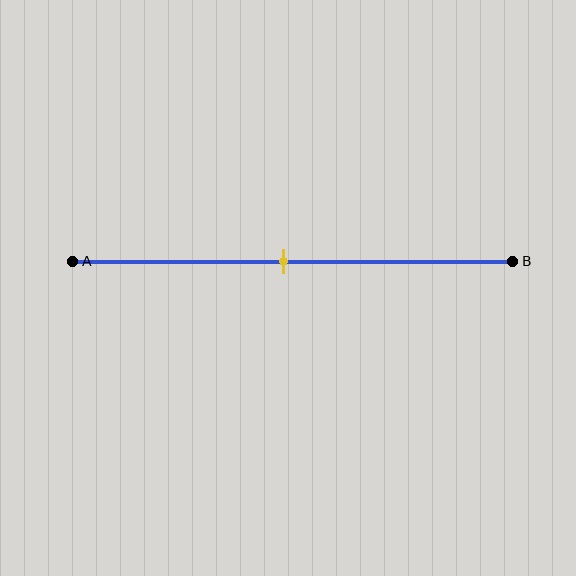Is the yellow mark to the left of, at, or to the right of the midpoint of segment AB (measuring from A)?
The yellow mark is approximately at the midpoint of segment AB.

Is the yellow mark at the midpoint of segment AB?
Yes, the mark is approximately at the midpoint.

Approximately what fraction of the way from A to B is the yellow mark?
The yellow mark is approximately 50% of the way from A to B.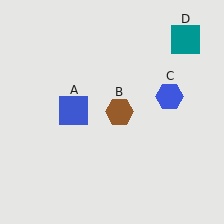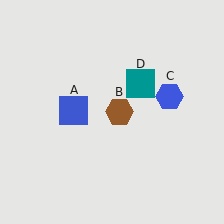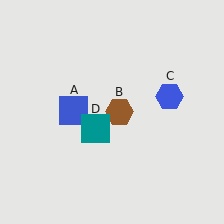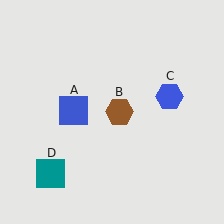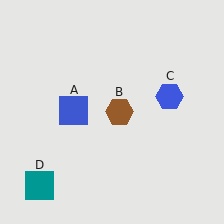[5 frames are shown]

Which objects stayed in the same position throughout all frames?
Blue square (object A) and brown hexagon (object B) and blue hexagon (object C) remained stationary.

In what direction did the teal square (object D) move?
The teal square (object D) moved down and to the left.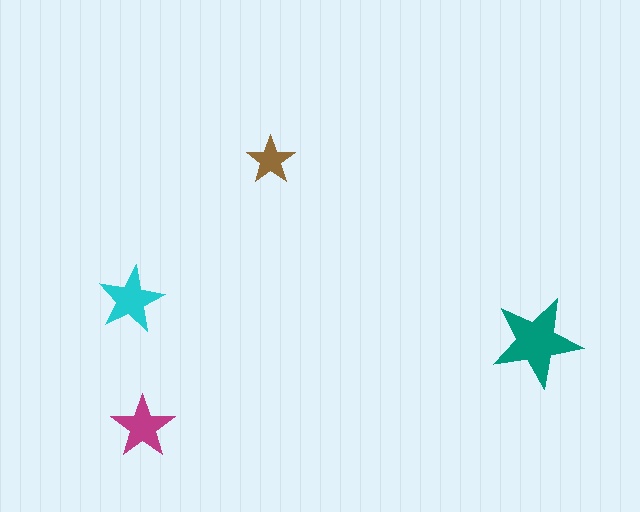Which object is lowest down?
The magenta star is bottommost.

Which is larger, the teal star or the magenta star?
The teal one.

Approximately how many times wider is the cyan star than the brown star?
About 1.5 times wider.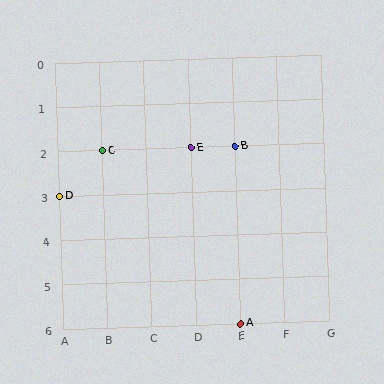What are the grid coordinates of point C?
Point C is at grid coordinates (B, 2).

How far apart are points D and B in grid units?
Points D and B are 4 columns and 1 row apart (about 4.1 grid units diagonally).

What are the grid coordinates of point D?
Point D is at grid coordinates (A, 3).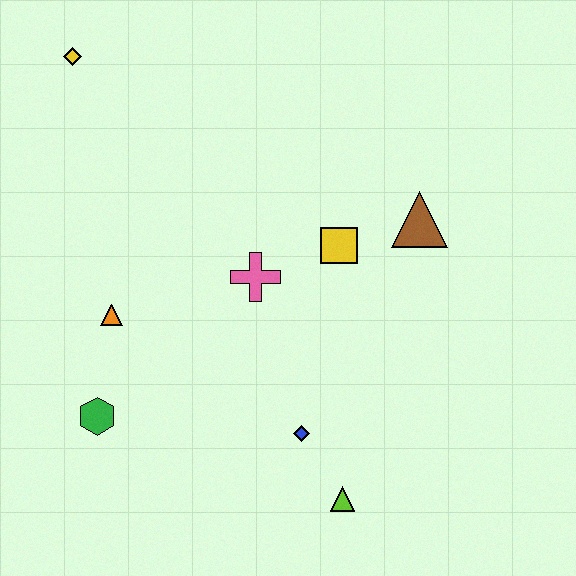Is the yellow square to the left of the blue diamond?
No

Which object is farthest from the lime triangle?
The yellow diamond is farthest from the lime triangle.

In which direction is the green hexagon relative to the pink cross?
The green hexagon is to the left of the pink cross.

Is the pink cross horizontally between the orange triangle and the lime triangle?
Yes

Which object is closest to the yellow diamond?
The orange triangle is closest to the yellow diamond.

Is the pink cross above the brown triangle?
No